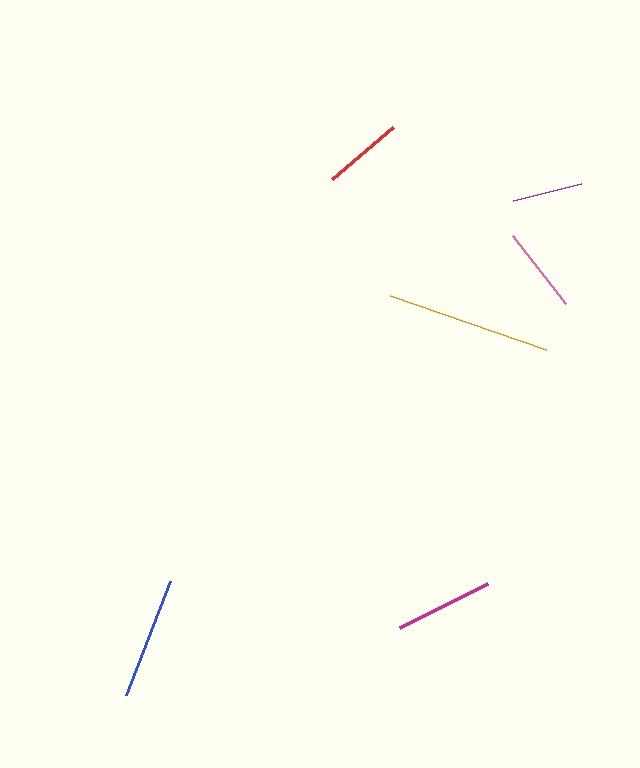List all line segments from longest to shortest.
From longest to shortest: orange, blue, magenta, pink, red, purple.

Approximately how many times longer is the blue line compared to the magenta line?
The blue line is approximately 1.2 times the length of the magenta line.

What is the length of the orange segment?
The orange segment is approximately 165 pixels long.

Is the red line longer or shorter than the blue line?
The blue line is longer than the red line.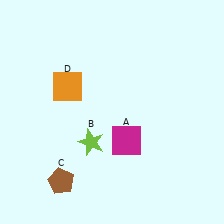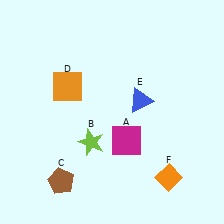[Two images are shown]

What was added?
A blue triangle (E), an orange diamond (F) were added in Image 2.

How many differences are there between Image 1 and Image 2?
There are 2 differences between the two images.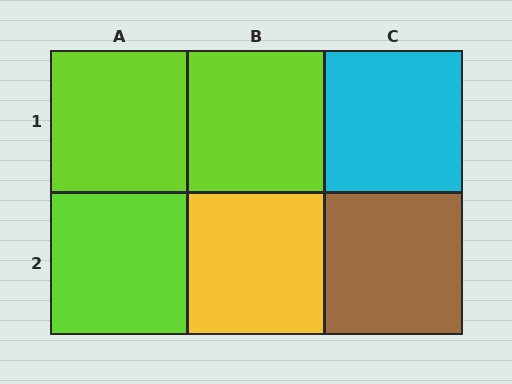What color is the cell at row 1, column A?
Lime.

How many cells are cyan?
1 cell is cyan.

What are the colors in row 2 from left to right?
Lime, yellow, brown.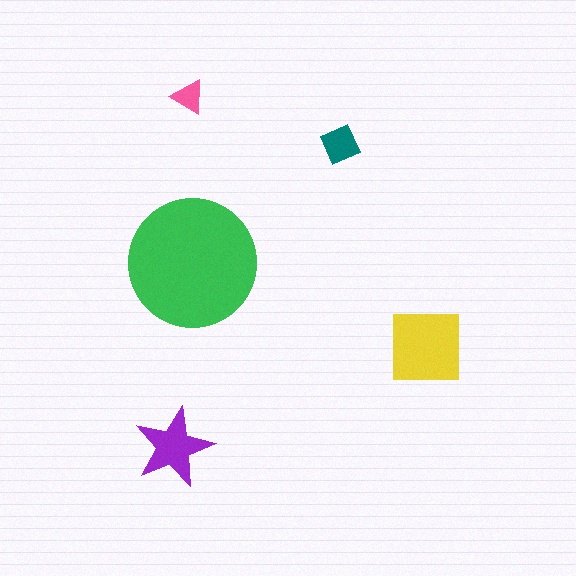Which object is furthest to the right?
The yellow square is rightmost.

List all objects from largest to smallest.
The green circle, the yellow square, the purple star, the teal diamond, the pink triangle.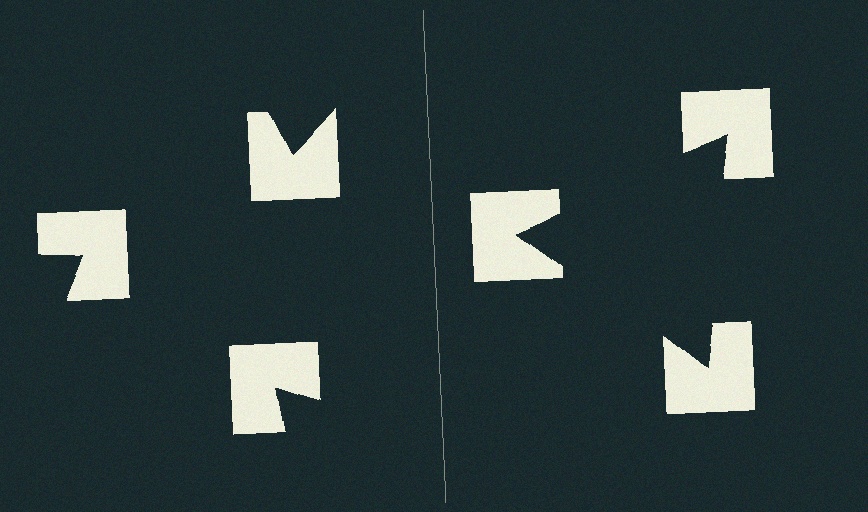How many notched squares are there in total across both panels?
6 — 3 on each side.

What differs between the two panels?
The notched squares are positioned identically on both sides; only the wedge orientations differ. On the right they align to a triangle; on the left they are misaligned.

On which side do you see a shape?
An illusory triangle appears on the right side. On the left side the wedge cuts are rotated, so no coherent shape forms.